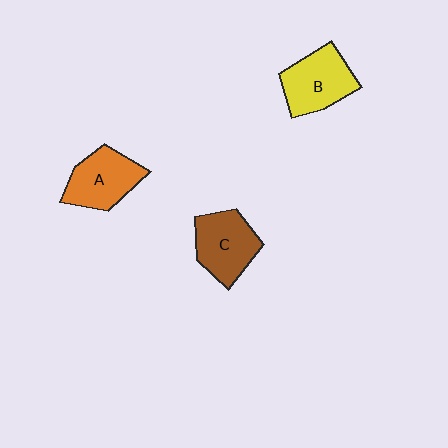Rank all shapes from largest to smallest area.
From largest to smallest: B (yellow), C (brown), A (orange).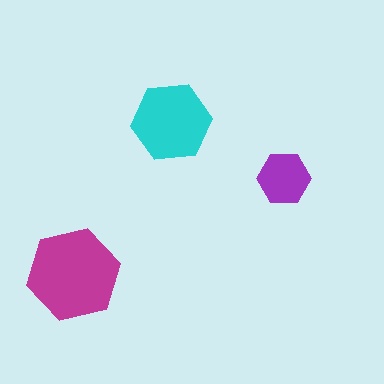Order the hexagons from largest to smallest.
the magenta one, the cyan one, the purple one.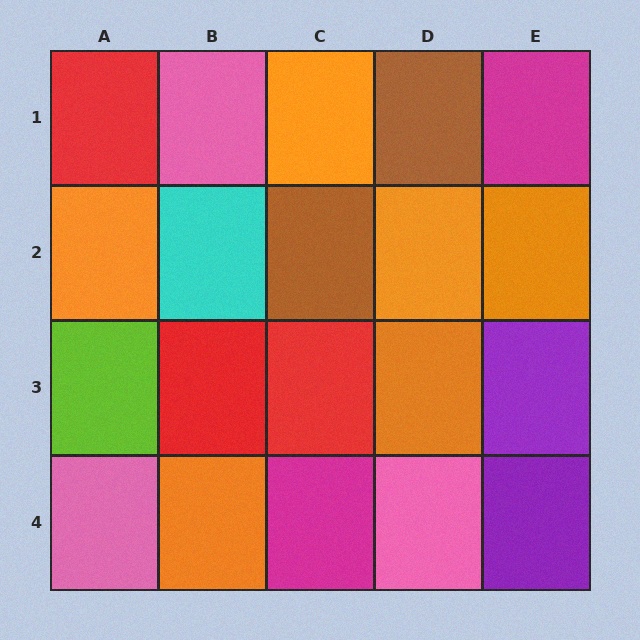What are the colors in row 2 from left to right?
Orange, cyan, brown, orange, orange.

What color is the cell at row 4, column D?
Pink.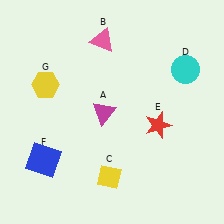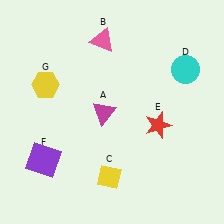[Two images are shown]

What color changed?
The square (F) changed from blue in Image 1 to purple in Image 2.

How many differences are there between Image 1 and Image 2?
There is 1 difference between the two images.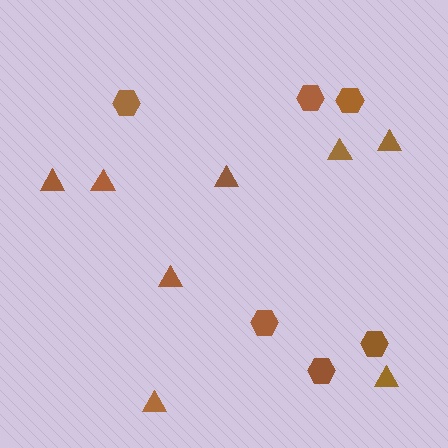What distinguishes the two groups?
There are 2 groups: one group of triangles (8) and one group of hexagons (6).